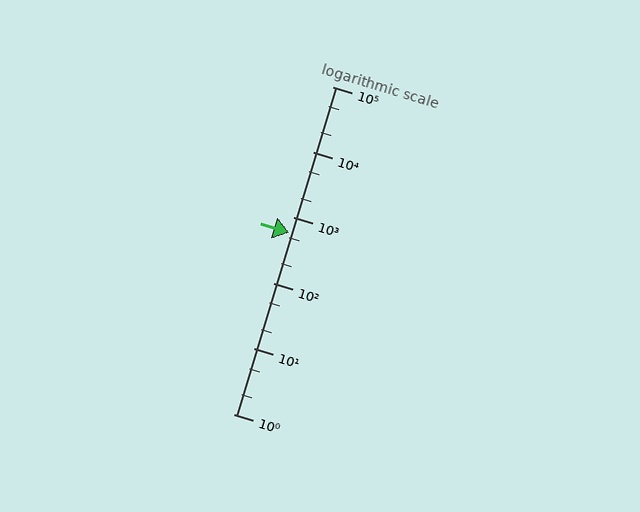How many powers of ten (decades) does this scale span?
The scale spans 5 decades, from 1 to 100000.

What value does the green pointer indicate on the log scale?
The pointer indicates approximately 580.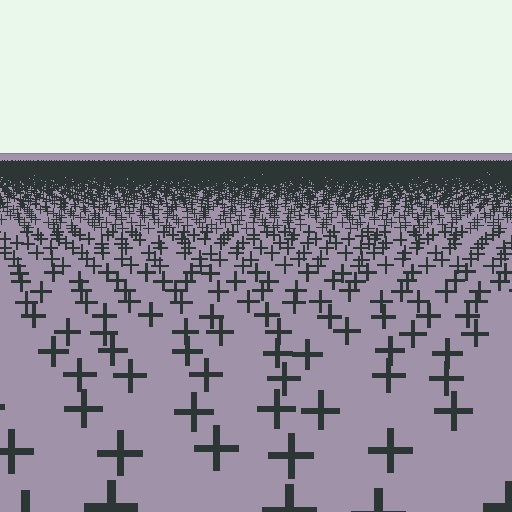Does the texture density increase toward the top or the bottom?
Density increases toward the top.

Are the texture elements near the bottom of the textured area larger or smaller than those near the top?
Larger. Near the bottom, elements are closer to the viewer and appear at a bigger on-screen size.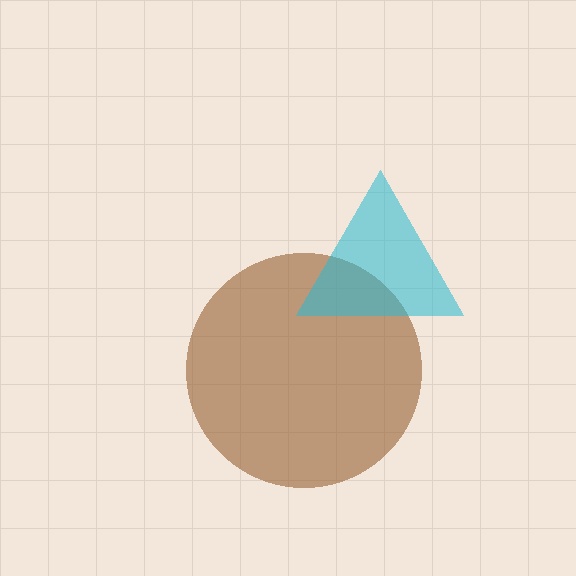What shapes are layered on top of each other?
The layered shapes are: a brown circle, a cyan triangle.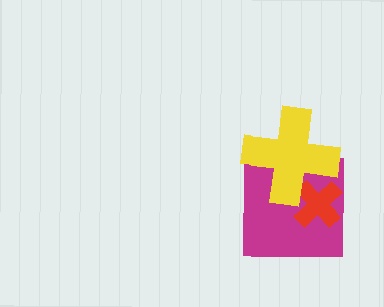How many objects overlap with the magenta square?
2 objects overlap with the magenta square.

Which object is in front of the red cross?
The yellow cross is in front of the red cross.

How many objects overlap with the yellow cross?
2 objects overlap with the yellow cross.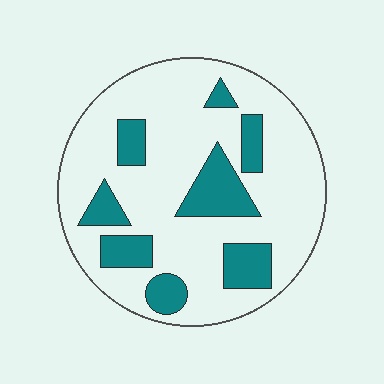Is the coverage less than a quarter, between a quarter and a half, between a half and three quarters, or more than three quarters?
Less than a quarter.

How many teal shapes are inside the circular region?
8.